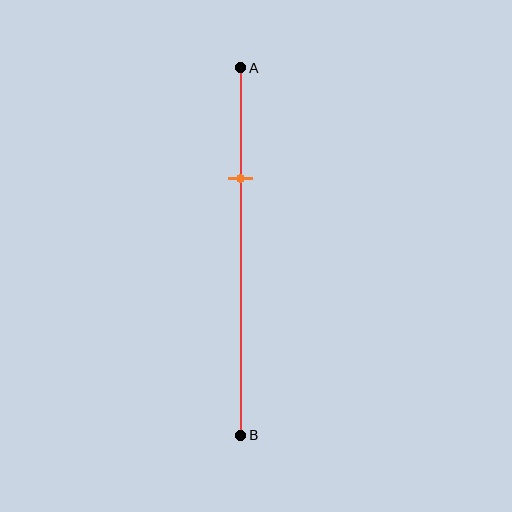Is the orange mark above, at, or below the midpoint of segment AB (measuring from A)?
The orange mark is above the midpoint of segment AB.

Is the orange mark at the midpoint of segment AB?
No, the mark is at about 30% from A, not at the 50% midpoint.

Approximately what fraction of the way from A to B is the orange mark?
The orange mark is approximately 30% of the way from A to B.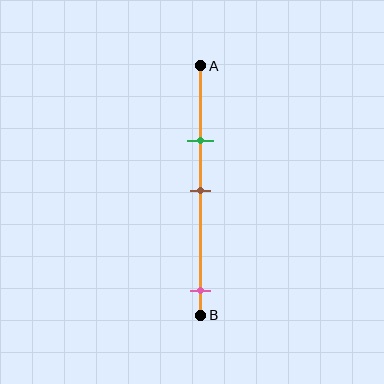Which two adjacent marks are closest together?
The green and brown marks are the closest adjacent pair.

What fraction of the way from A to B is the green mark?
The green mark is approximately 30% (0.3) of the way from A to B.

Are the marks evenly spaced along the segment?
No, the marks are not evenly spaced.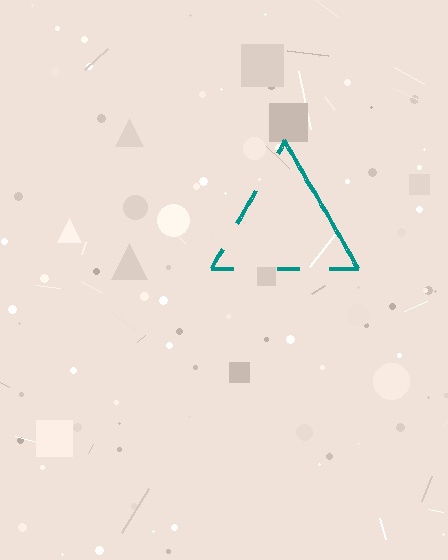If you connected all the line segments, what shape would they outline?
They would outline a triangle.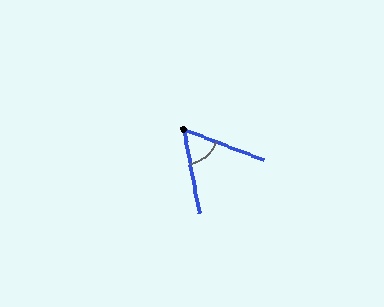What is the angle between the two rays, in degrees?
Approximately 59 degrees.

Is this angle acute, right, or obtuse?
It is acute.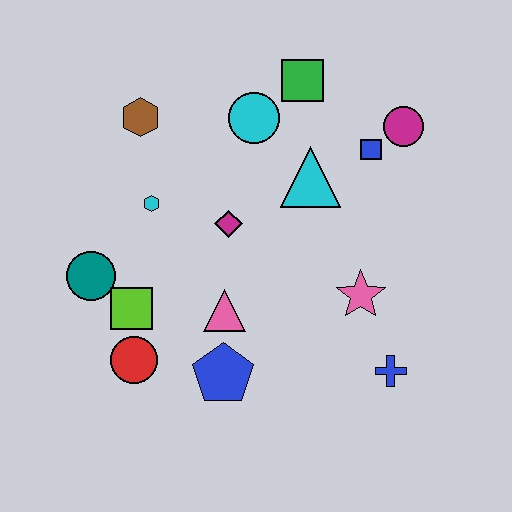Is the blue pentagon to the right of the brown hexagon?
Yes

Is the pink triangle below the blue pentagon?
No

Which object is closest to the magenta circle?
The blue square is closest to the magenta circle.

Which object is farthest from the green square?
The red circle is farthest from the green square.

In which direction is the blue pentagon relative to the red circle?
The blue pentagon is to the right of the red circle.